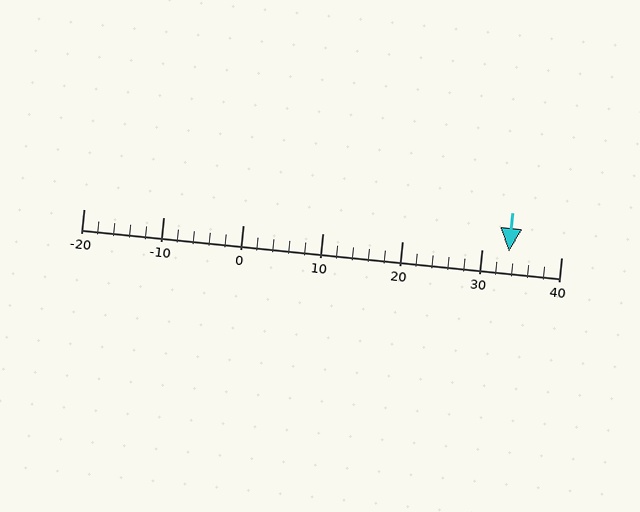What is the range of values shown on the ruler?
The ruler shows values from -20 to 40.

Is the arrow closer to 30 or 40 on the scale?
The arrow is closer to 30.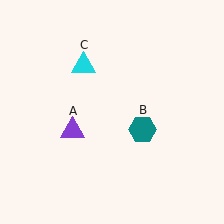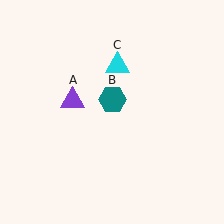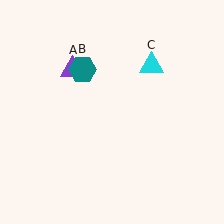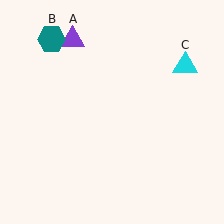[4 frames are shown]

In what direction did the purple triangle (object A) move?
The purple triangle (object A) moved up.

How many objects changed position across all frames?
3 objects changed position: purple triangle (object A), teal hexagon (object B), cyan triangle (object C).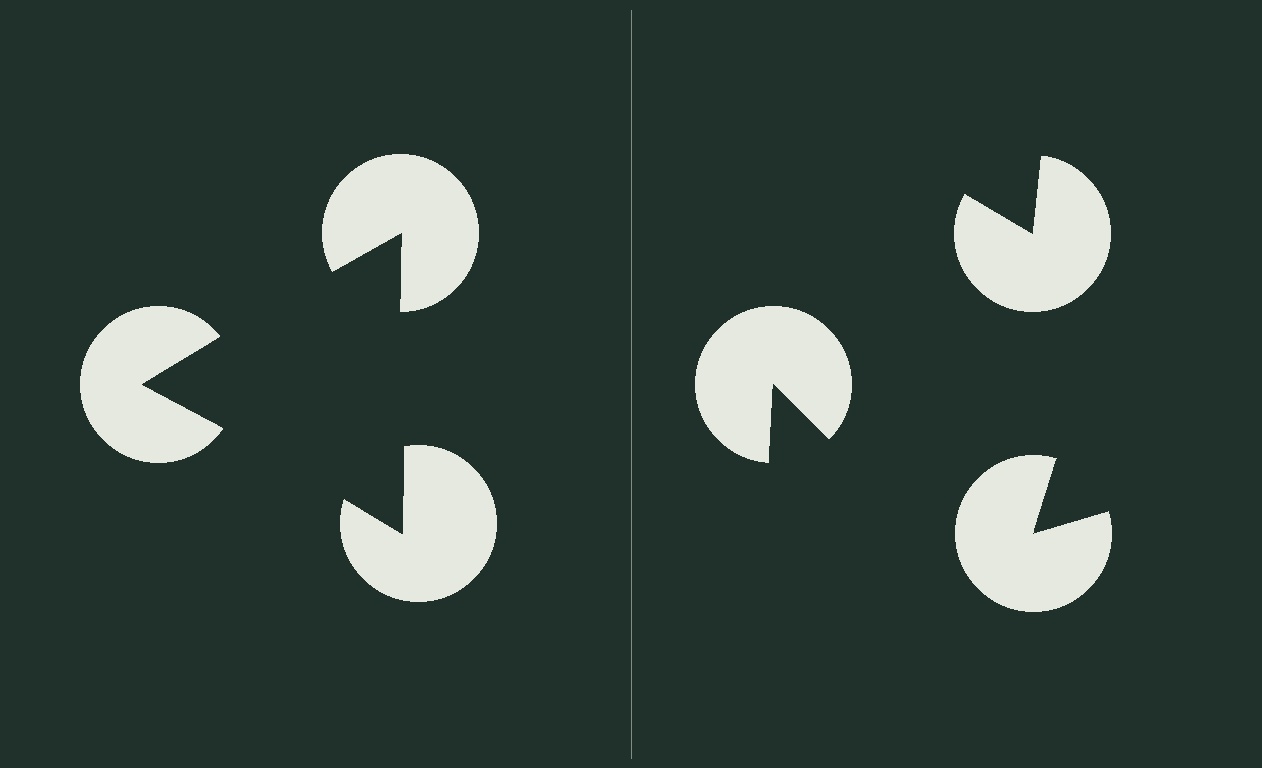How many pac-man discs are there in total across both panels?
6 — 3 on each side.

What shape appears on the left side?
An illusory triangle.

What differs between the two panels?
The pac-man discs are positioned identically on both sides; only the wedge orientations differ. On the left they align to a triangle; on the right they are misaligned.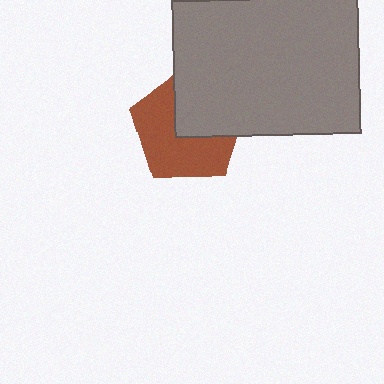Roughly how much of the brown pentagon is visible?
About half of it is visible (roughly 58%).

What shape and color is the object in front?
The object in front is a gray rectangle.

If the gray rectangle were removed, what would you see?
You would see the complete brown pentagon.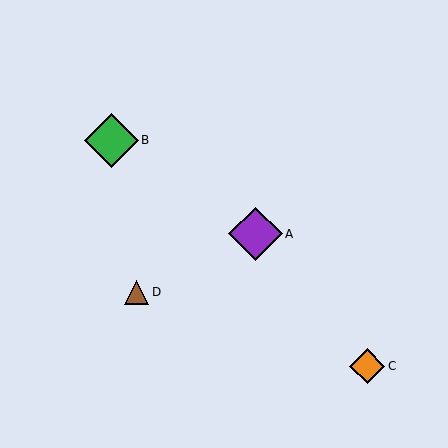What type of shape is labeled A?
Shape A is a purple diamond.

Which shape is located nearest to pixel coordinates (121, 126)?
The green diamond (labeled B) at (111, 140) is nearest to that location.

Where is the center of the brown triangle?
The center of the brown triangle is at (136, 292).